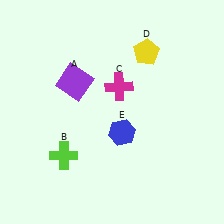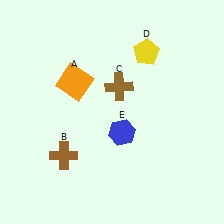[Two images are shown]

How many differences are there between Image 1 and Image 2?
There are 3 differences between the two images.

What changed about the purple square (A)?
In Image 1, A is purple. In Image 2, it changed to orange.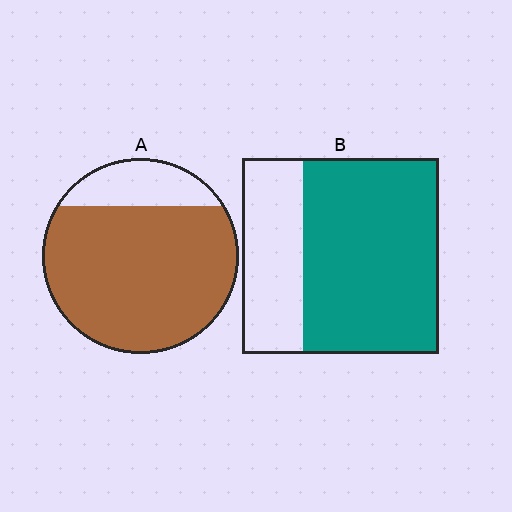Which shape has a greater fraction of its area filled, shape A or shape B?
Shape A.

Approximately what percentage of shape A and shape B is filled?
A is approximately 80% and B is approximately 70%.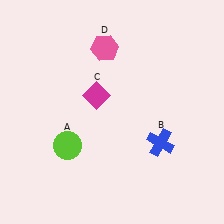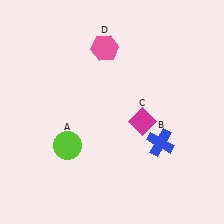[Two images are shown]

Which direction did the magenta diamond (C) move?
The magenta diamond (C) moved right.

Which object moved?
The magenta diamond (C) moved right.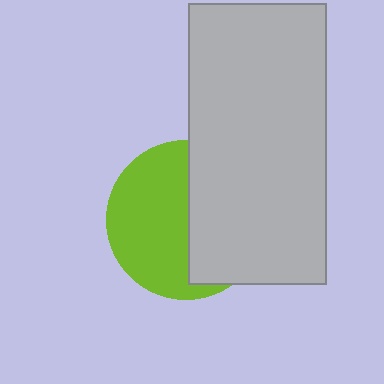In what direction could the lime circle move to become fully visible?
The lime circle could move left. That would shift it out from behind the light gray rectangle entirely.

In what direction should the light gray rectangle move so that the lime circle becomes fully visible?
The light gray rectangle should move right. That is the shortest direction to clear the overlap and leave the lime circle fully visible.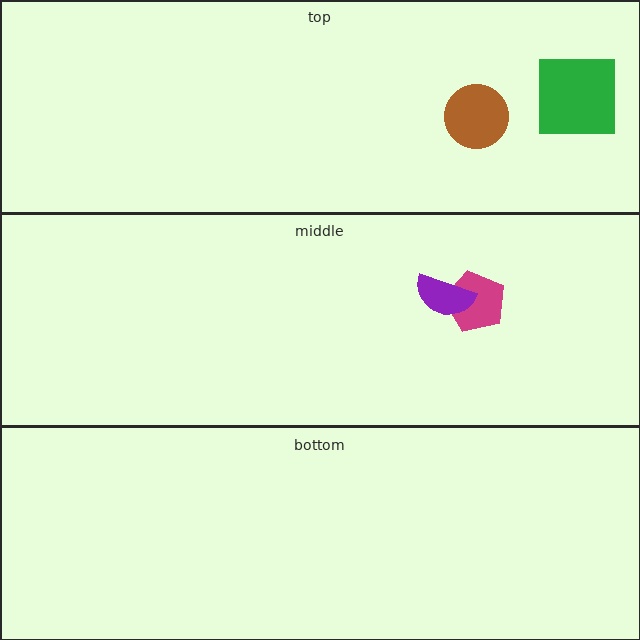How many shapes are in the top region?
2.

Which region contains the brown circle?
The top region.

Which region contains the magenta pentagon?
The middle region.